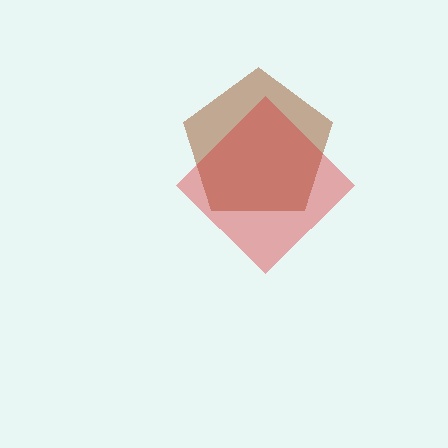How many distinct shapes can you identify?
There are 2 distinct shapes: a brown pentagon, a red diamond.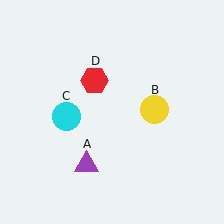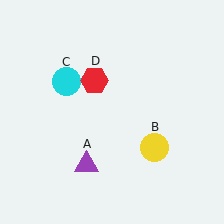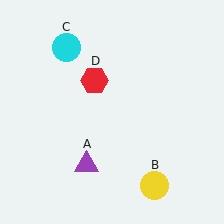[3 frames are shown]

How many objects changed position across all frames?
2 objects changed position: yellow circle (object B), cyan circle (object C).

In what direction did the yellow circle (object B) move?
The yellow circle (object B) moved down.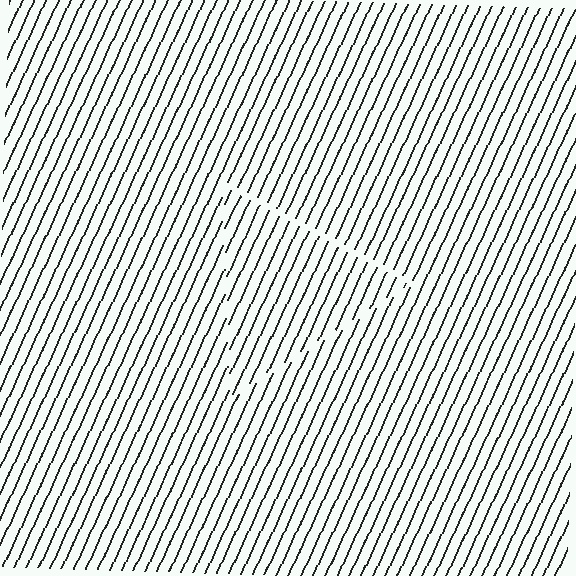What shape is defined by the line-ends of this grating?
An illusory triangle. The interior of the shape contains the same grating, shifted by half a period — the contour is defined by the phase discontinuity where line-ends from the inner and outer gratings abut.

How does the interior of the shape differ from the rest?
The interior of the shape contains the same grating, shifted by half a period — the contour is defined by the phase discontinuity where line-ends from the inner and outer gratings abut.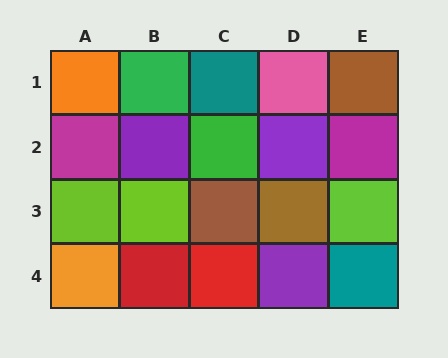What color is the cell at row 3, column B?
Lime.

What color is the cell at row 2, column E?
Magenta.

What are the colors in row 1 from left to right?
Orange, green, teal, pink, brown.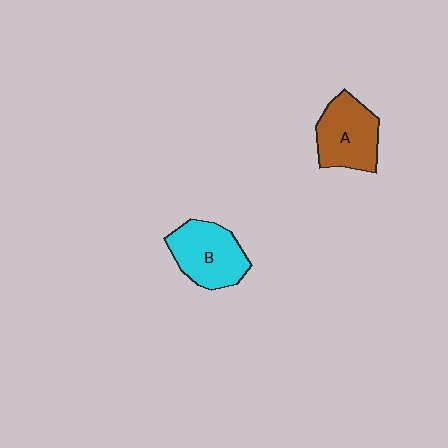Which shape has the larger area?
Shape B (cyan).